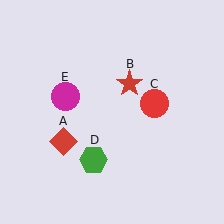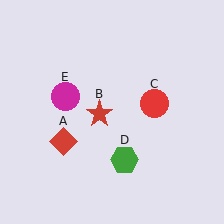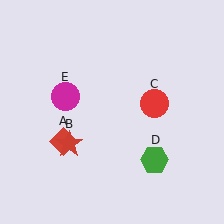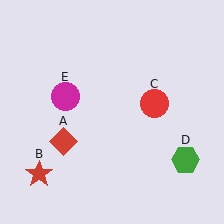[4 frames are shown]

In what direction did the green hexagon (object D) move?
The green hexagon (object D) moved right.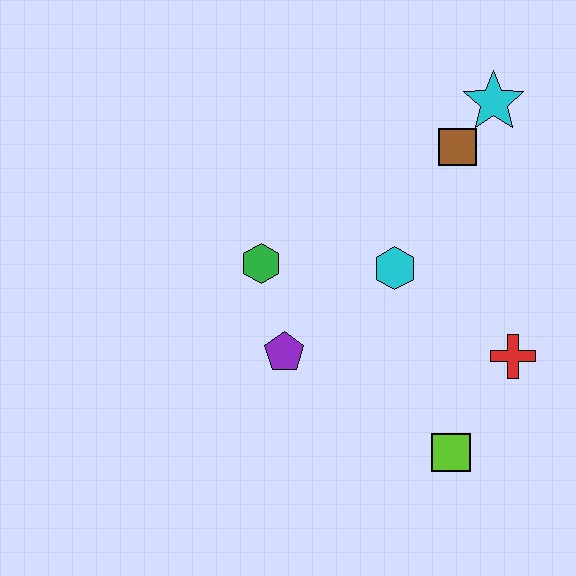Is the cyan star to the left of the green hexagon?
No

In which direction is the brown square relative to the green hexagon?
The brown square is to the right of the green hexagon.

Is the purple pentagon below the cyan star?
Yes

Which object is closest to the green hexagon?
The purple pentagon is closest to the green hexagon.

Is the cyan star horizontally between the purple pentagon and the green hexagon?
No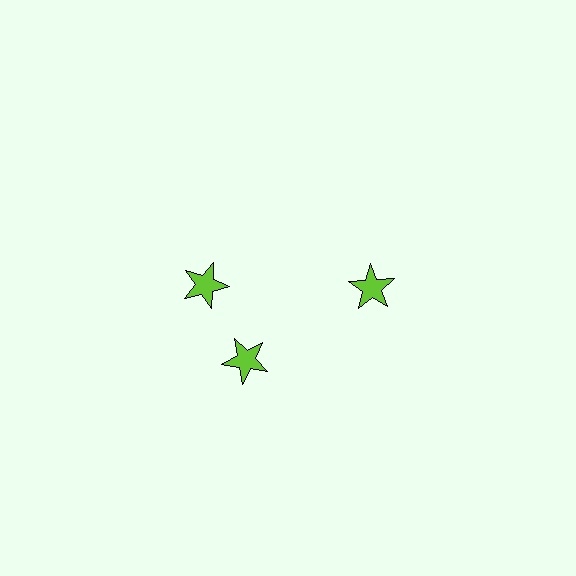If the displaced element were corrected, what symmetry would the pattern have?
It would have 3-fold rotational symmetry — the pattern would map onto itself every 120 degrees.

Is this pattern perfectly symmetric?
No. The 3 lime stars are arranged in a ring, but one element near the 11 o'clock position is rotated out of alignment along the ring, breaking the 3-fold rotational symmetry.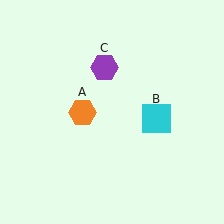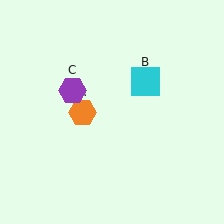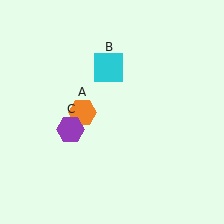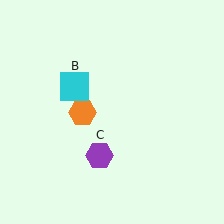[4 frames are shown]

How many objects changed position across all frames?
2 objects changed position: cyan square (object B), purple hexagon (object C).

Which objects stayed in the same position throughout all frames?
Orange hexagon (object A) remained stationary.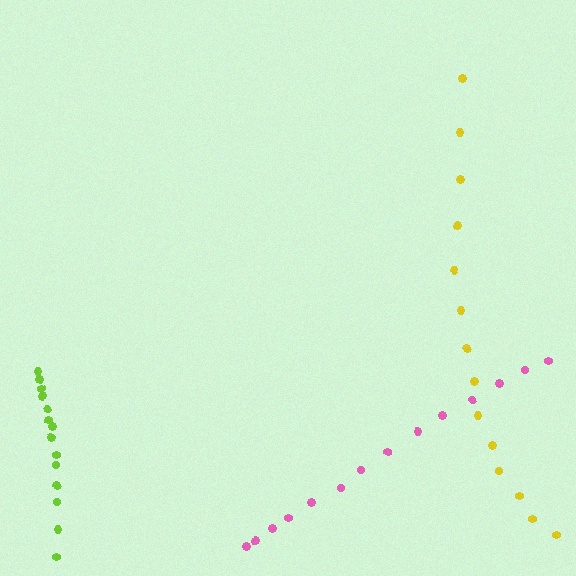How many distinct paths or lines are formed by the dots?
There are 3 distinct paths.